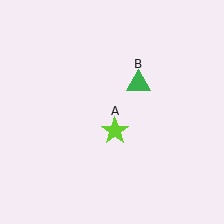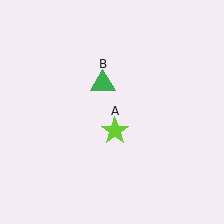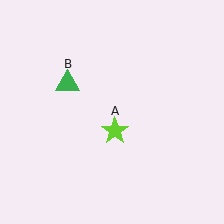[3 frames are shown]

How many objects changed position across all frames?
1 object changed position: green triangle (object B).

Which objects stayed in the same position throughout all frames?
Lime star (object A) remained stationary.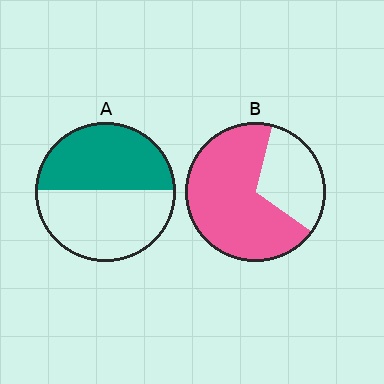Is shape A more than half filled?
Roughly half.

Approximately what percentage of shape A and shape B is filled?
A is approximately 50% and B is approximately 70%.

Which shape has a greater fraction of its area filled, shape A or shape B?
Shape B.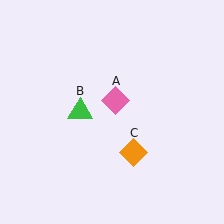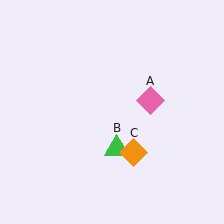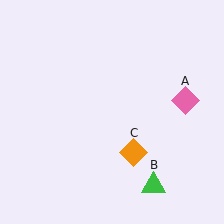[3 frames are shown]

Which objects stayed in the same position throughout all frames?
Orange diamond (object C) remained stationary.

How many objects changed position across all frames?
2 objects changed position: pink diamond (object A), green triangle (object B).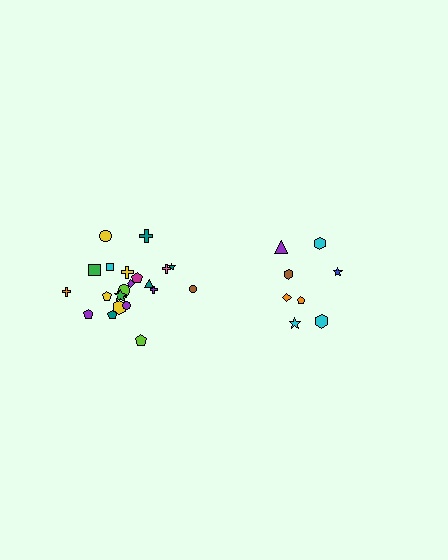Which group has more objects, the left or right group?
The left group.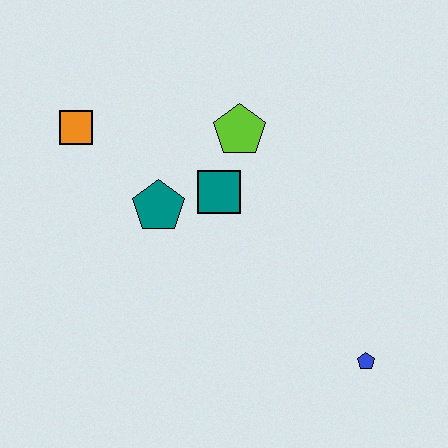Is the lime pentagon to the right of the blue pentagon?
No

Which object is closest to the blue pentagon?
The teal square is closest to the blue pentagon.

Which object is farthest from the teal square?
The blue pentagon is farthest from the teal square.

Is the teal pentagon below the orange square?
Yes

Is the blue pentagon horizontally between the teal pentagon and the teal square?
No